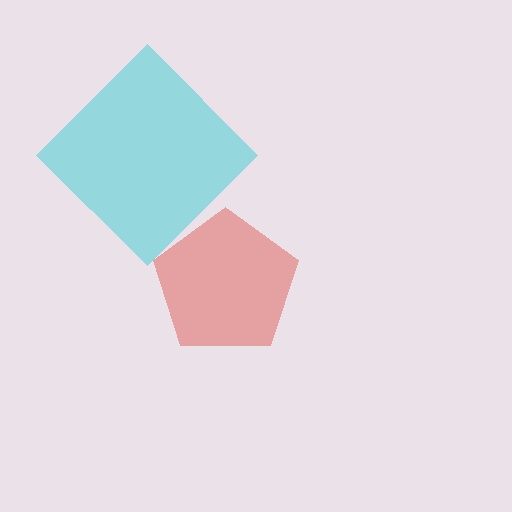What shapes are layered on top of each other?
The layered shapes are: a red pentagon, a cyan diamond.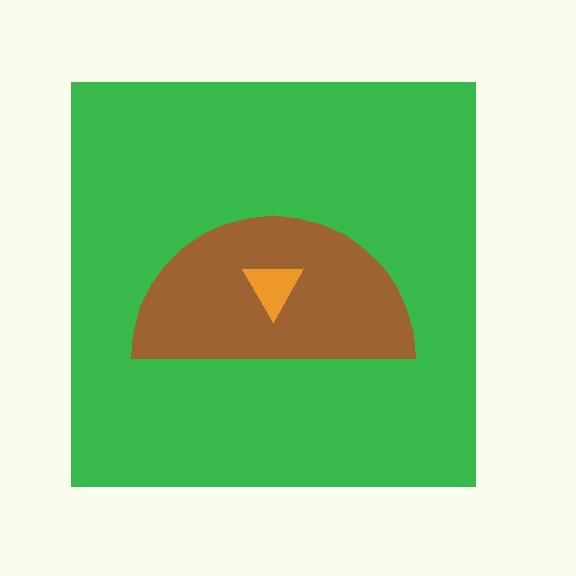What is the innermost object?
The orange triangle.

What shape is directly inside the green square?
The brown semicircle.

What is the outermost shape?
The green square.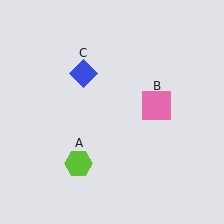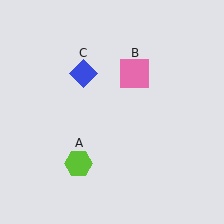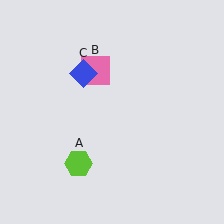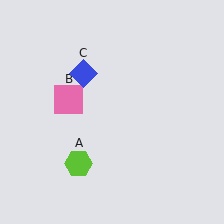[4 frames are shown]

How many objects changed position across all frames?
1 object changed position: pink square (object B).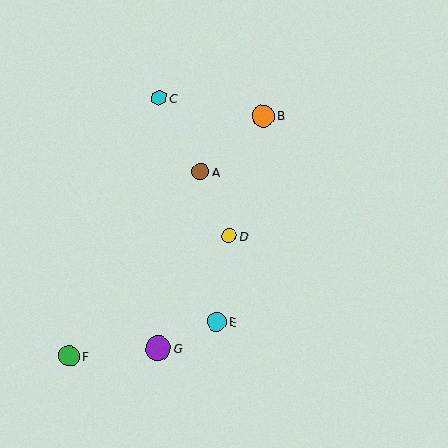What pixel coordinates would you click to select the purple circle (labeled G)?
Click at (158, 348) to select the purple circle G.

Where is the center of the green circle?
The center of the green circle is at (69, 356).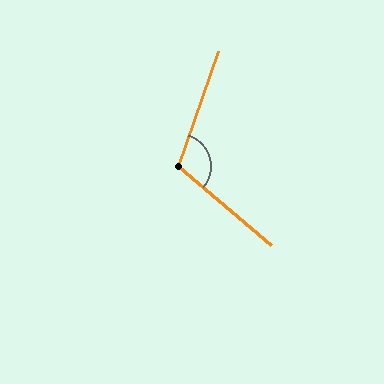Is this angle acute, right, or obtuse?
It is obtuse.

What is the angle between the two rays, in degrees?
Approximately 111 degrees.